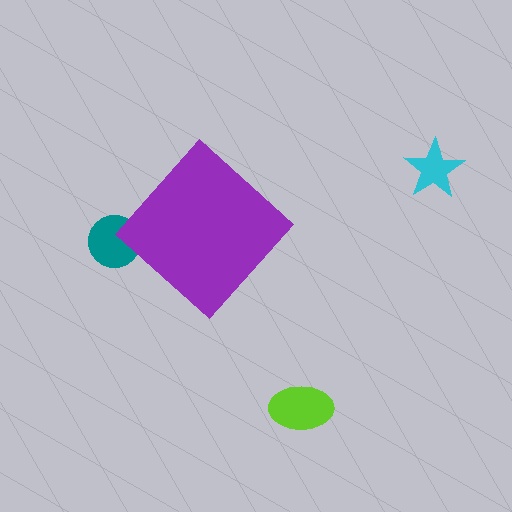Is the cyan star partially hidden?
No, the cyan star is fully visible.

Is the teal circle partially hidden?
Yes, the teal circle is partially hidden behind the purple diamond.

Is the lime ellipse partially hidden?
No, the lime ellipse is fully visible.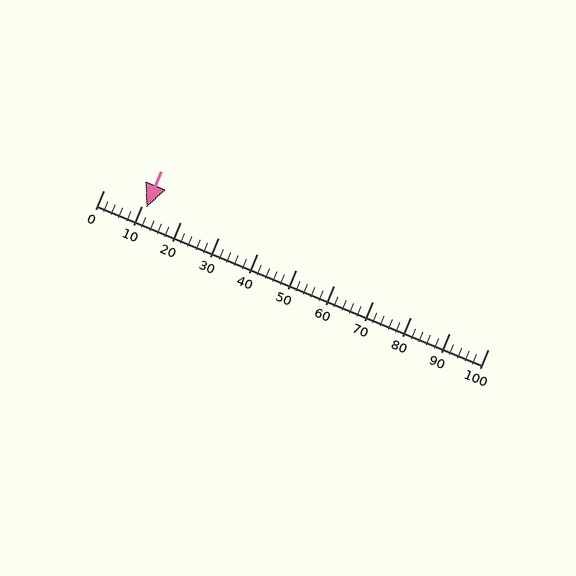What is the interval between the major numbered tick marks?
The major tick marks are spaced 10 units apart.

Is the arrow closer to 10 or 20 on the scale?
The arrow is closer to 10.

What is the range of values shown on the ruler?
The ruler shows values from 0 to 100.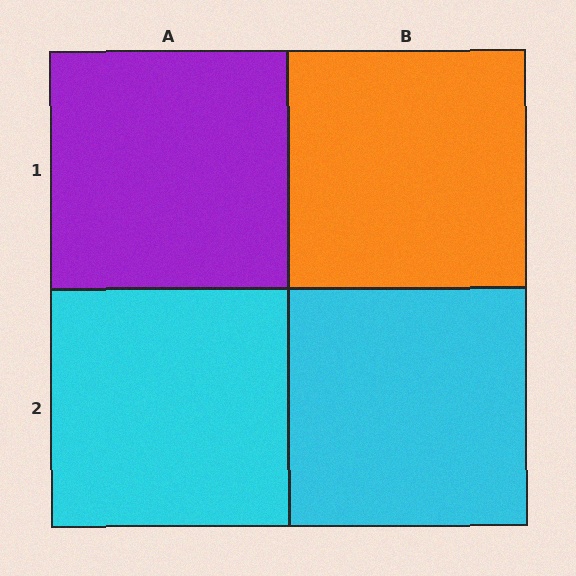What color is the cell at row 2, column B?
Cyan.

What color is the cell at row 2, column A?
Cyan.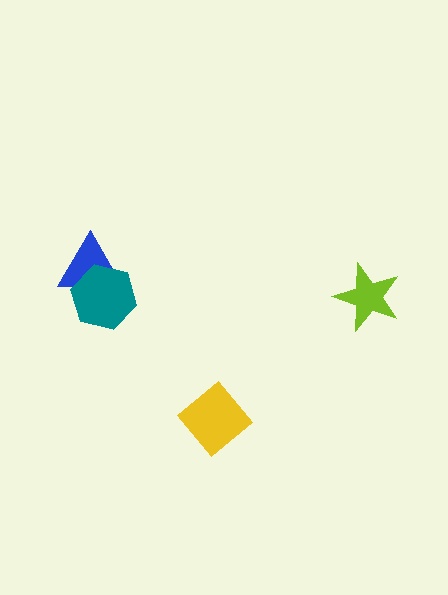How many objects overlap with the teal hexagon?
1 object overlaps with the teal hexagon.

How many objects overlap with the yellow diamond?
0 objects overlap with the yellow diamond.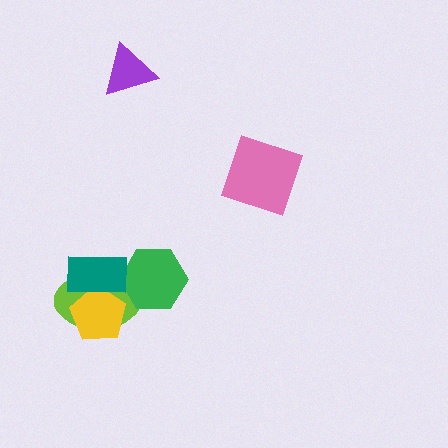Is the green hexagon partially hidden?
Yes, it is partially covered by another shape.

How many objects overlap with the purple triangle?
0 objects overlap with the purple triangle.